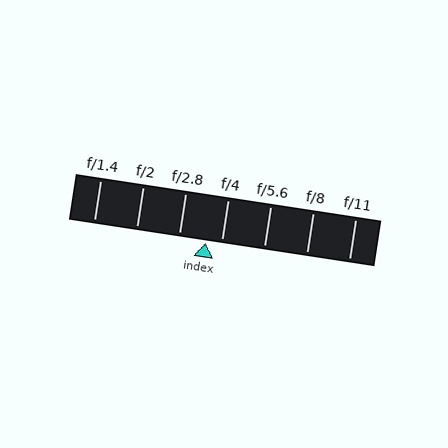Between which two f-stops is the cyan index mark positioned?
The index mark is between f/2.8 and f/4.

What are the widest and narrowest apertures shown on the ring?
The widest aperture shown is f/1.4 and the narrowest is f/11.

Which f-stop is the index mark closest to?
The index mark is closest to f/4.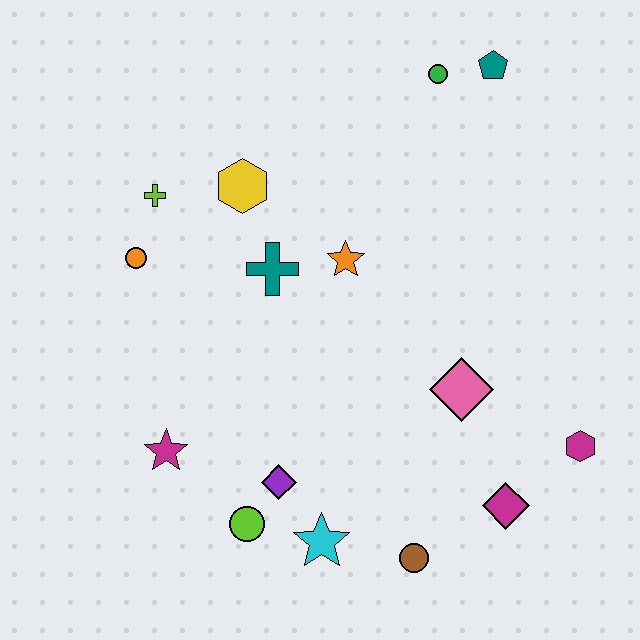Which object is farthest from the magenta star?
The teal pentagon is farthest from the magenta star.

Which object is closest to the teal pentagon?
The green circle is closest to the teal pentagon.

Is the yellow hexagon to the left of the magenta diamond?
Yes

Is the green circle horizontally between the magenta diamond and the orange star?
Yes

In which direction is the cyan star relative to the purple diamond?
The cyan star is below the purple diamond.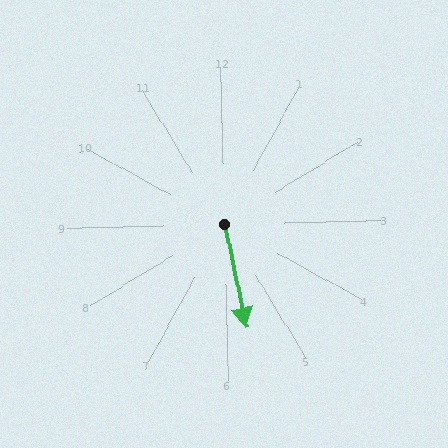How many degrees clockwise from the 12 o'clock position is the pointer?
Approximately 169 degrees.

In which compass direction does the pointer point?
South.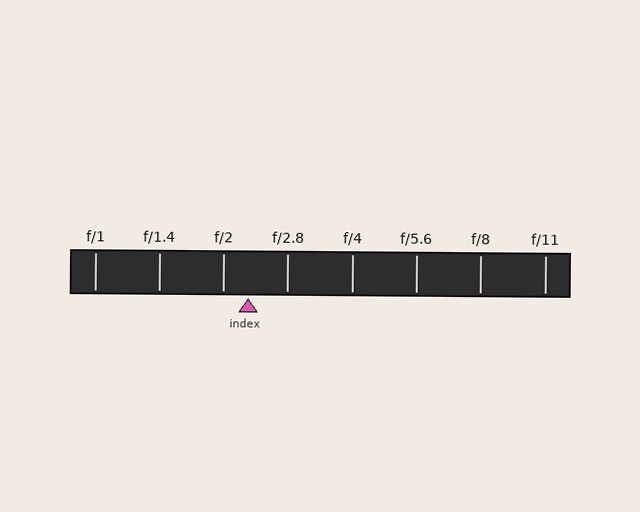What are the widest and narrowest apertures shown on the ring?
The widest aperture shown is f/1 and the narrowest is f/11.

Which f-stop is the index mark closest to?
The index mark is closest to f/2.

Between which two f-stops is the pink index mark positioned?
The index mark is between f/2 and f/2.8.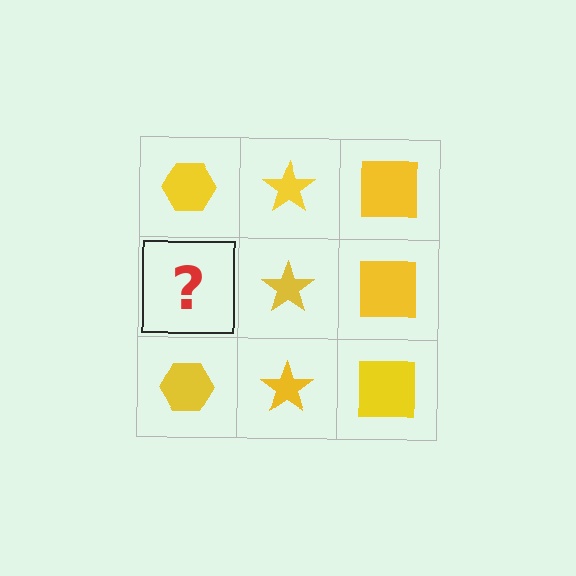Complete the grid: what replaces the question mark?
The question mark should be replaced with a yellow hexagon.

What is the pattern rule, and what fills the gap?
The rule is that each column has a consistent shape. The gap should be filled with a yellow hexagon.